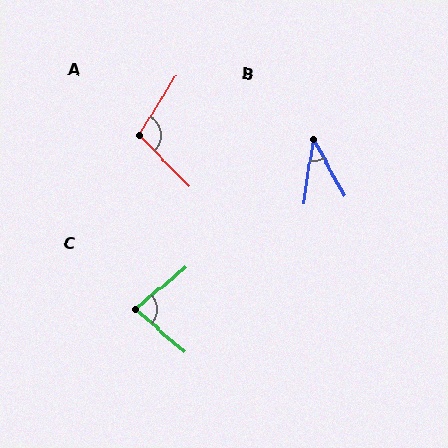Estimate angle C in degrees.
Approximately 81 degrees.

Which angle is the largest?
A, at approximately 104 degrees.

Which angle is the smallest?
B, at approximately 38 degrees.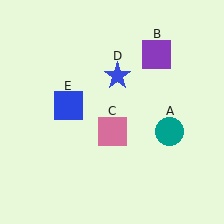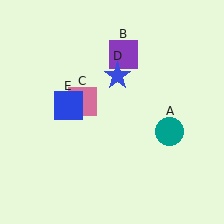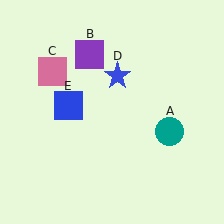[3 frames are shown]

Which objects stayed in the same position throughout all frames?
Teal circle (object A) and blue star (object D) and blue square (object E) remained stationary.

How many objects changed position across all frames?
2 objects changed position: purple square (object B), pink square (object C).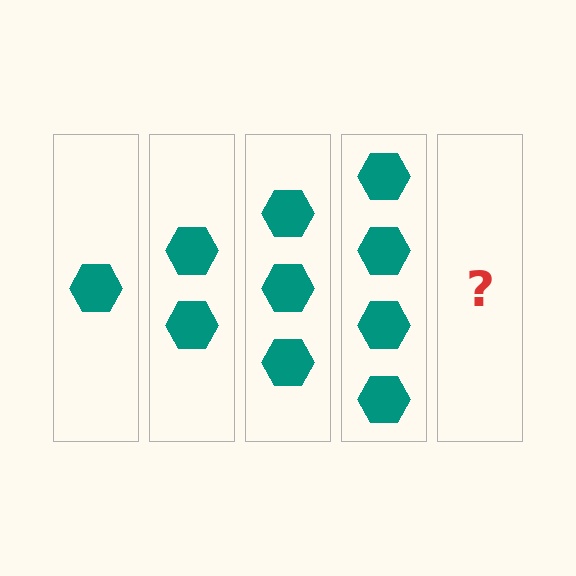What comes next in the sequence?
The next element should be 5 hexagons.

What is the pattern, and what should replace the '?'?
The pattern is that each step adds one more hexagon. The '?' should be 5 hexagons.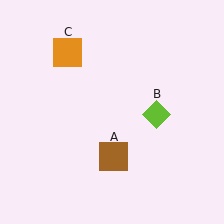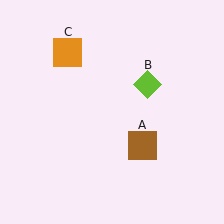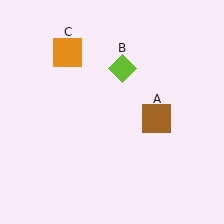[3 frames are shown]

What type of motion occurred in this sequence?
The brown square (object A), lime diamond (object B) rotated counterclockwise around the center of the scene.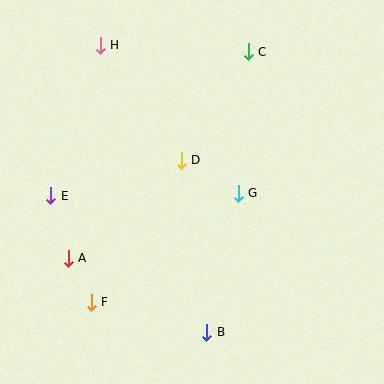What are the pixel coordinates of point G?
Point G is at (238, 193).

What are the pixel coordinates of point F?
Point F is at (91, 302).